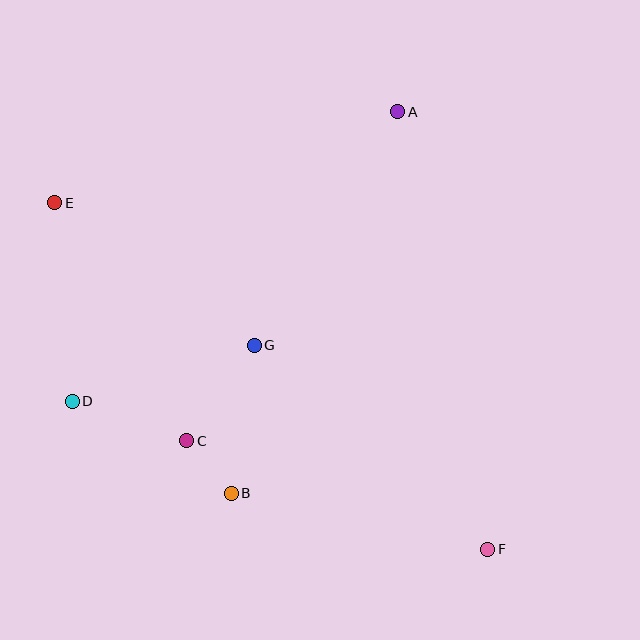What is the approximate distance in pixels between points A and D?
The distance between A and D is approximately 436 pixels.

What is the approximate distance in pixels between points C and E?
The distance between C and E is approximately 272 pixels.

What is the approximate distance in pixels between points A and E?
The distance between A and E is approximately 355 pixels.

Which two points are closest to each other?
Points B and C are closest to each other.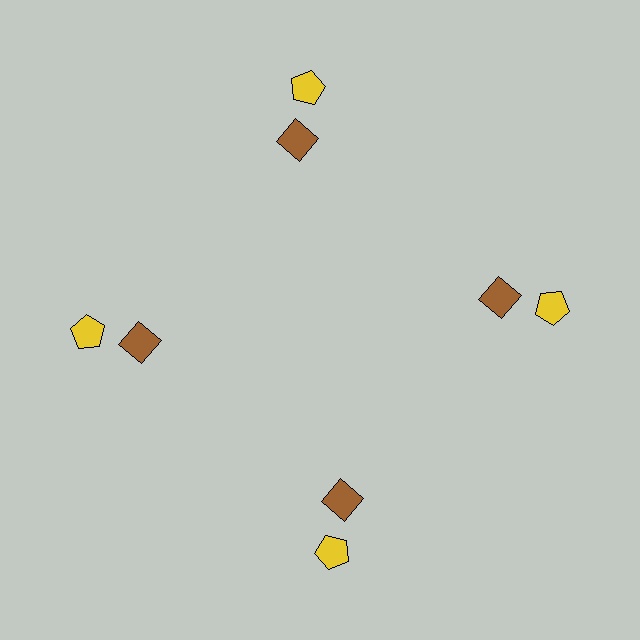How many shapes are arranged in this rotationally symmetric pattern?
There are 8 shapes, arranged in 4 groups of 2.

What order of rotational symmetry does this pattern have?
This pattern has 4-fold rotational symmetry.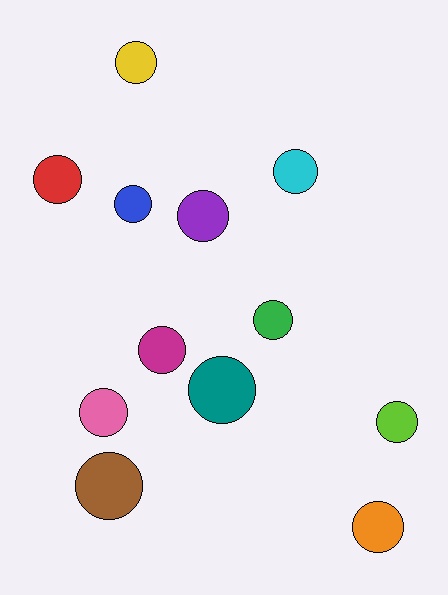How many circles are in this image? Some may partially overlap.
There are 12 circles.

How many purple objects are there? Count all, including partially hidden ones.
There is 1 purple object.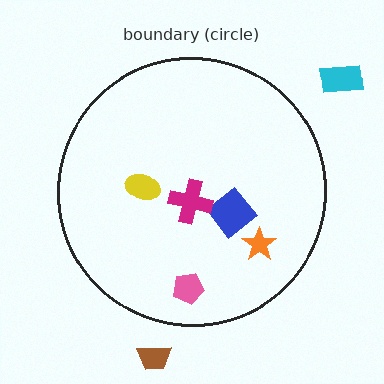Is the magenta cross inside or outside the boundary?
Inside.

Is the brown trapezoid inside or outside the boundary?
Outside.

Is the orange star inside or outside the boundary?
Inside.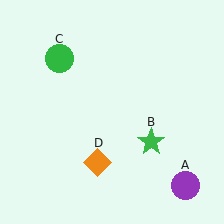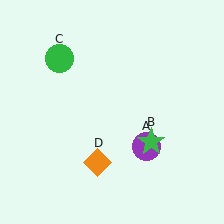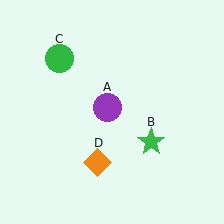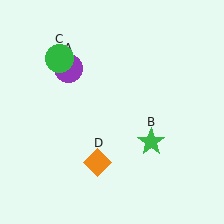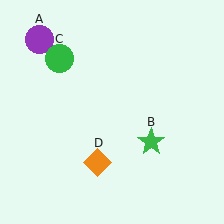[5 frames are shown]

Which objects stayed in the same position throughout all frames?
Green star (object B) and green circle (object C) and orange diamond (object D) remained stationary.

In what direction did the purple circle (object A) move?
The purple circle (object A) moved up and to the left.